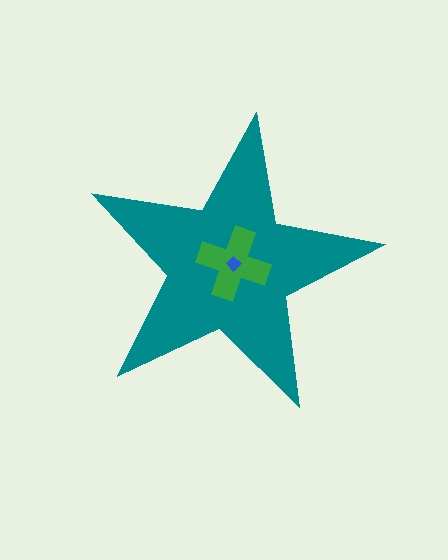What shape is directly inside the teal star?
The green cross.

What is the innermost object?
The blue diamond.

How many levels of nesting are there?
3.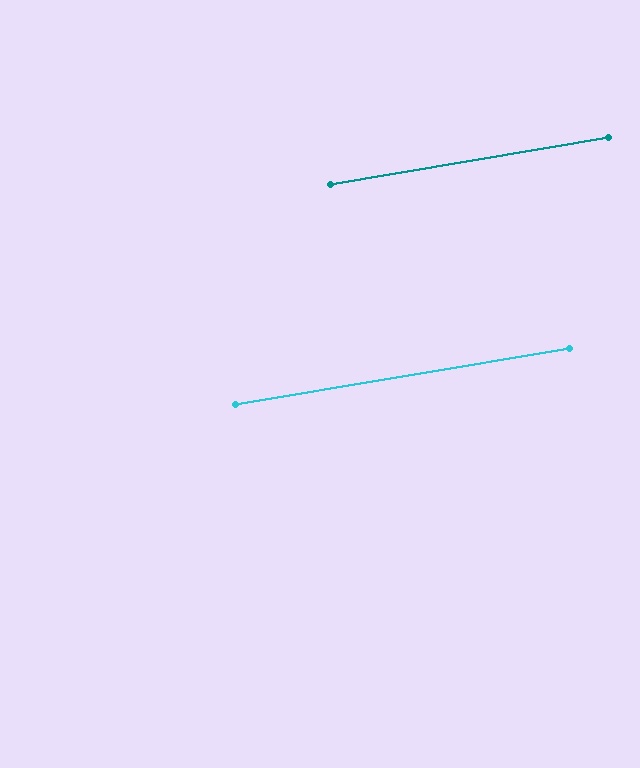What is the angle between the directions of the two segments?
Approximately 0 degrees.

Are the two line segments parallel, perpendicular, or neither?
Parallel — their directions differ by only 0.2°.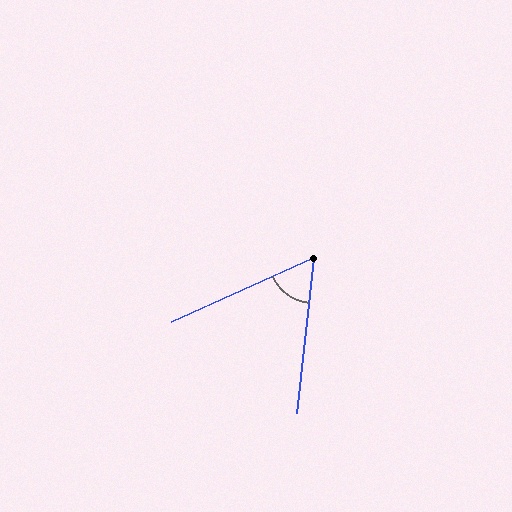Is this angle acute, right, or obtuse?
It is acute.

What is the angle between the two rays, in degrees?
Approximately 60 degrees.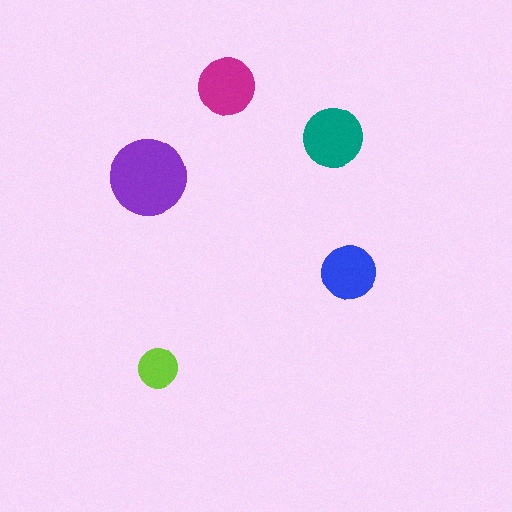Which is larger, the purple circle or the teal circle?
The purple one.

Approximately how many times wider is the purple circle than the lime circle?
About 2 times wider.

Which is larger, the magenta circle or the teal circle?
The teal one.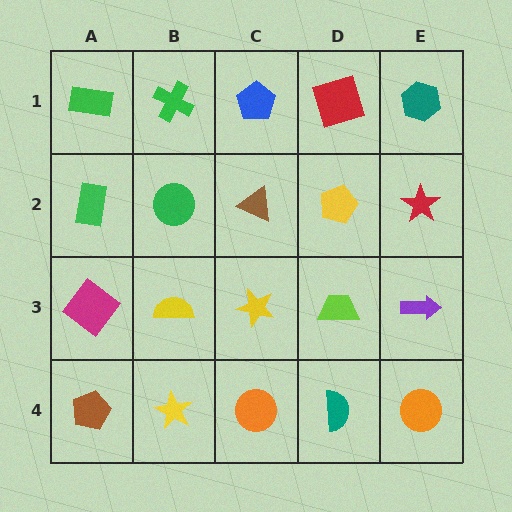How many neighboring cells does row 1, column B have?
3.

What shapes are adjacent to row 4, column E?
A purple arrow (row 3, column E), a teal semicircle (row 4, column D).